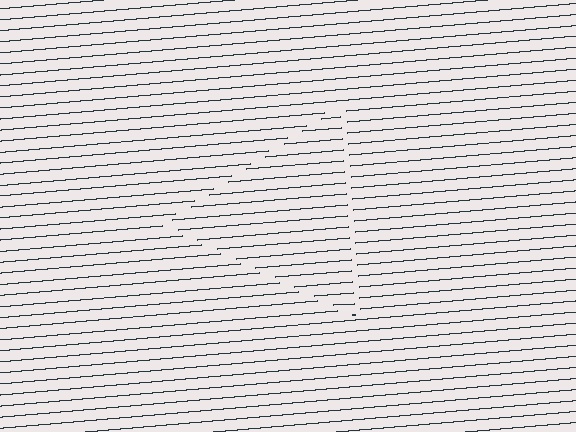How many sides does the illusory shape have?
3 sides — the line-ends trace a triangle.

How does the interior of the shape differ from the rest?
The interior of the shape contains the same grating, shifted by half a period — the contour is defined by the phase discontinuity where line-ends from the inner and outer gratings abut.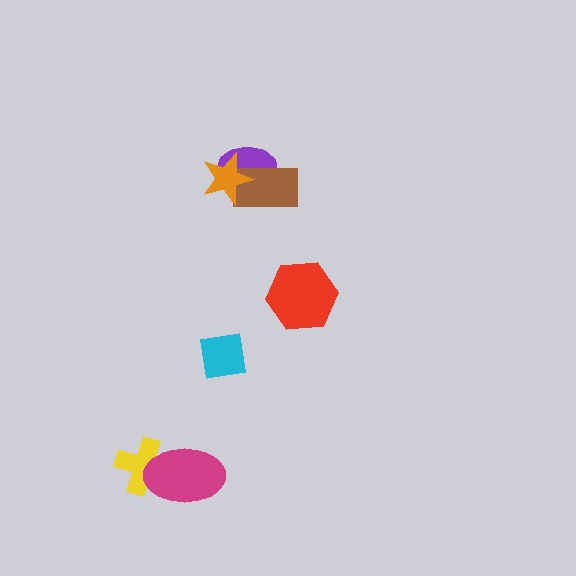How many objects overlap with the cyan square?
0 objects overlap with the cyan square.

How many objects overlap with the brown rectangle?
2 objects overlap with the brown rectangle.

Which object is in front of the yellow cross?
The magenta ellipse is in front of the yellow cross.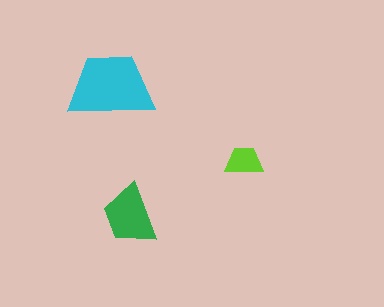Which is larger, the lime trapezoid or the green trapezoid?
The green one.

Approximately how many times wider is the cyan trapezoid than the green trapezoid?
About 1.5 times wider.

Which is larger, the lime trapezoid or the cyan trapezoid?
The cyan one.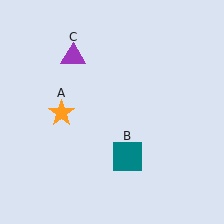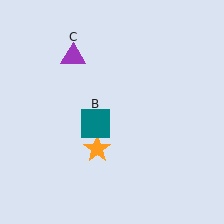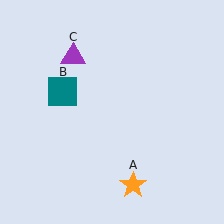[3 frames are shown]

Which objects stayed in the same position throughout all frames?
Purple triangle (object C) remained stationary.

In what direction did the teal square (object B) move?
The teal square (object B) moved up and to the left.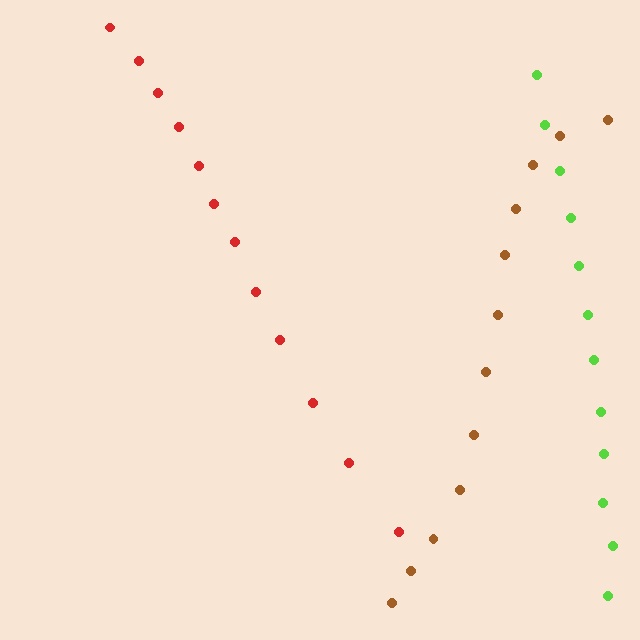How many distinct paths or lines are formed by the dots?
There are 3 distinct paths.